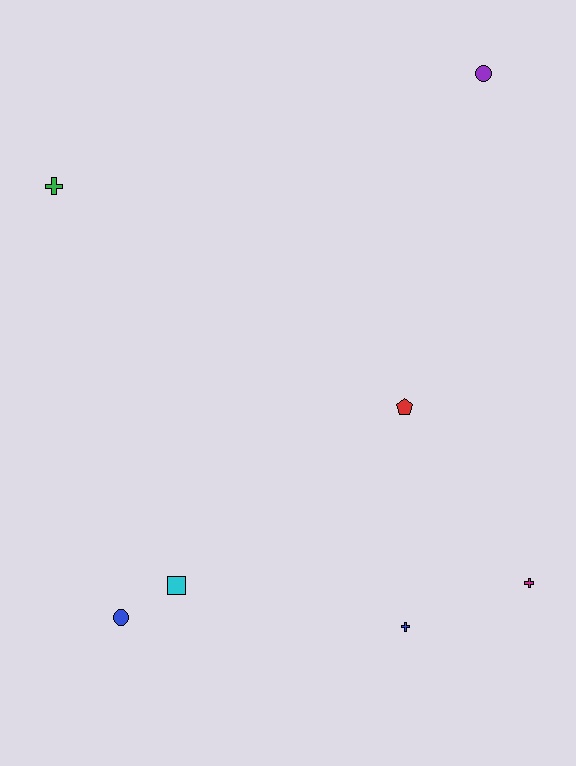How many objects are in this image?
There are 7 objects.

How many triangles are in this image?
There are no triangles.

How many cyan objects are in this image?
There is 1 cyan object.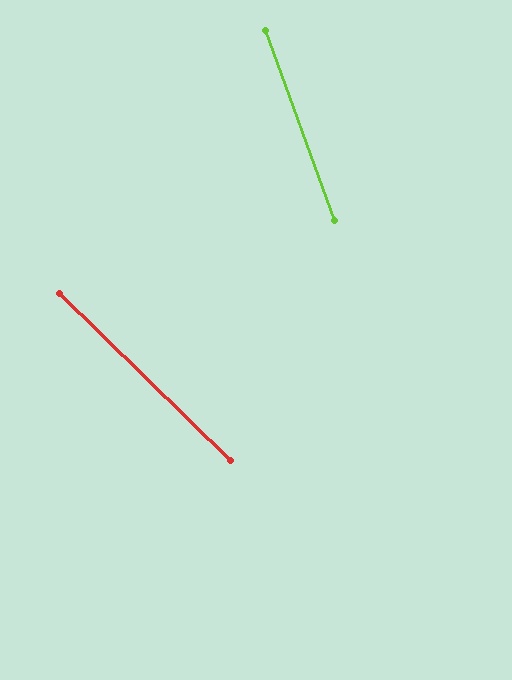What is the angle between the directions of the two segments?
Approximately 26 degrees.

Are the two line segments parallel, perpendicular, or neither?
Neither parallel nor perpendicular — they differ by about 26°.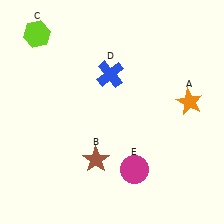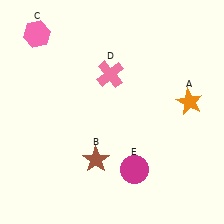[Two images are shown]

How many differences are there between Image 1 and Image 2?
There are 2 differences between the two images.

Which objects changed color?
C changed from lime to pink. D changed from blue to pink.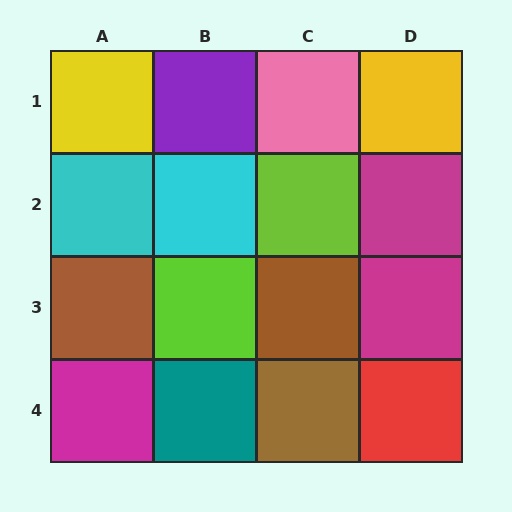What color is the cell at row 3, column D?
Magenta.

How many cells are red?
1 cell is red.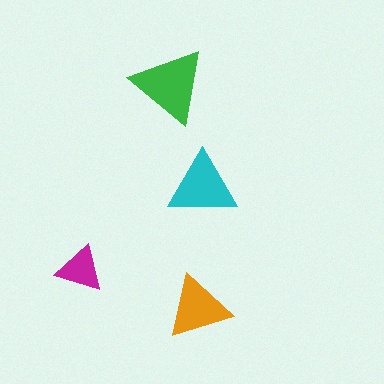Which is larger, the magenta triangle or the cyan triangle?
The cyan one.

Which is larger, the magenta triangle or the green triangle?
The green one.